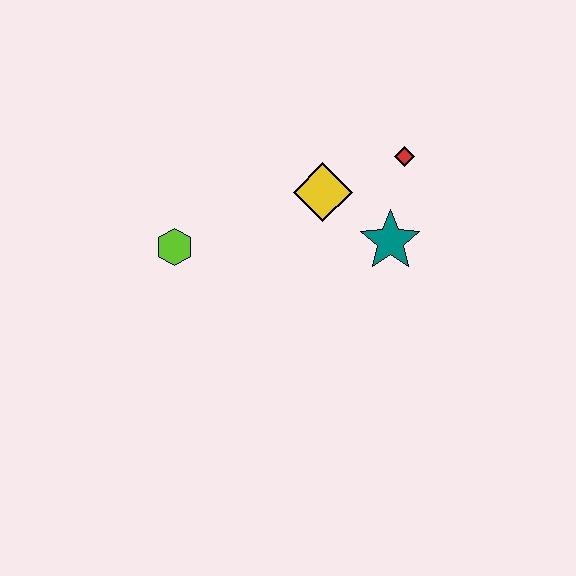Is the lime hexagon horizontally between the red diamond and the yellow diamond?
No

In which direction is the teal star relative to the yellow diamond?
The teal star is to the right of the yellow diamond.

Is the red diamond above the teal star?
Yes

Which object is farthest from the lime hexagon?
The red diamond is farthest from the lime hexagon.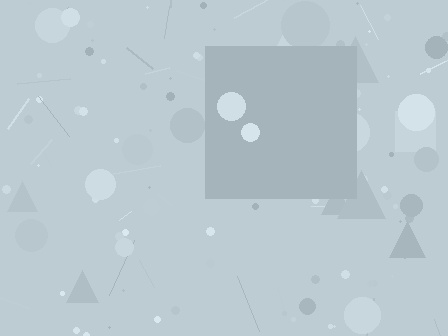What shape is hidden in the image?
A square is hidden in the image.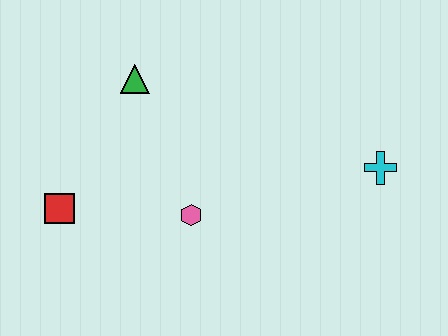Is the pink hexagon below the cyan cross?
Yes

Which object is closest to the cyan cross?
The pink hexagon is closest to the cyan cross.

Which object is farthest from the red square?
The cyan cross is farthest from the red square.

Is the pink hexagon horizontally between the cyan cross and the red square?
Yes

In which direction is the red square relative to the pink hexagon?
The red square is to the left of the pink hexagon.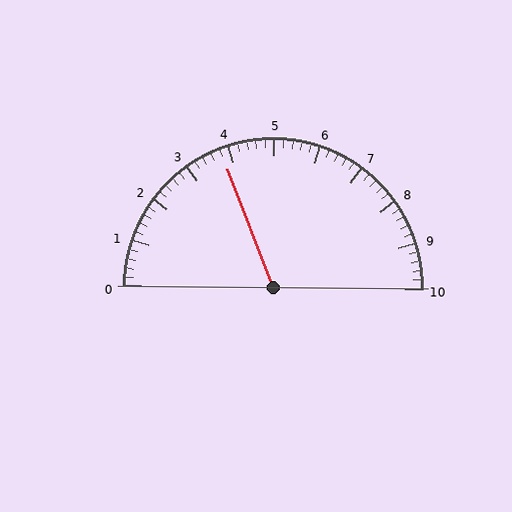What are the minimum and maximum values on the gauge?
The gauge ranges from 0 to 10.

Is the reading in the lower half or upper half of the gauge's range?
The reading is in the lower half of the range (0 to 10).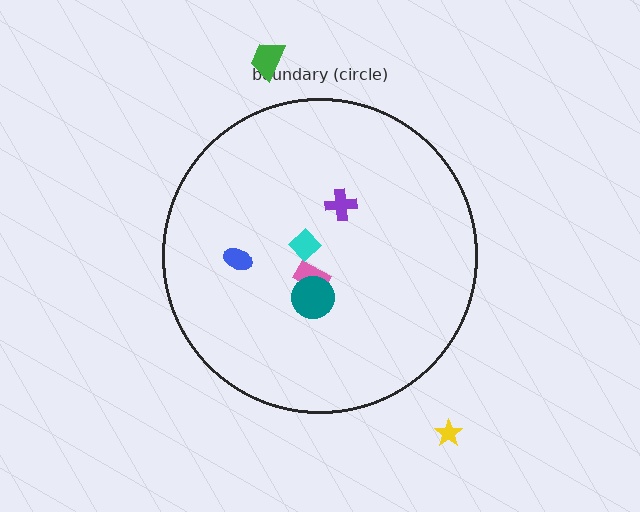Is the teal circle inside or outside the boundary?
Inside.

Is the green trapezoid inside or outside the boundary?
Outside.